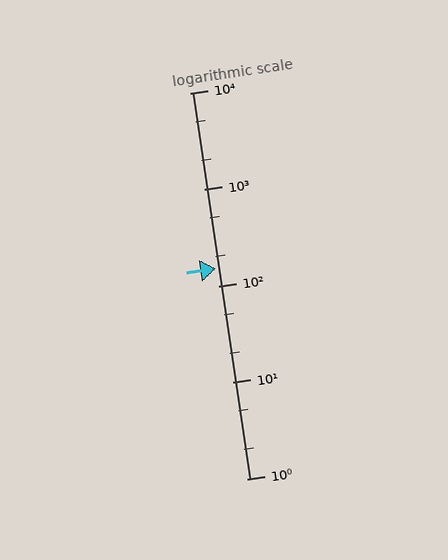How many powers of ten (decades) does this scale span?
The scale spans 4 decades, from 1 to 10000.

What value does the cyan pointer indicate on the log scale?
The pointer indicates approximately 150.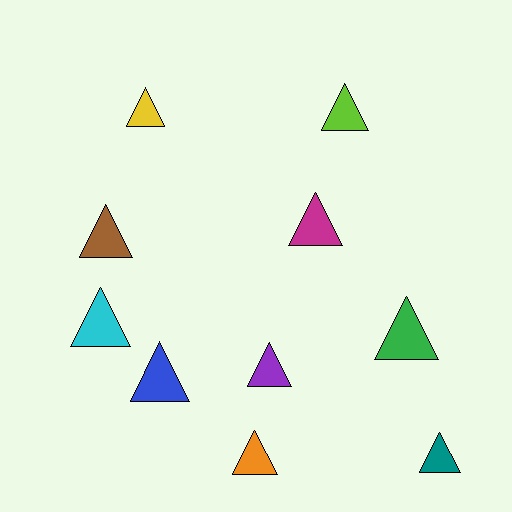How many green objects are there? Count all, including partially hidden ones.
There is 1 green object.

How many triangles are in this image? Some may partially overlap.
There are 10 triangles.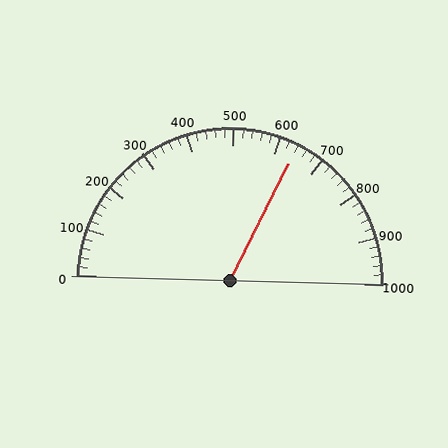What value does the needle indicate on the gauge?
The needle indicates approximately 640.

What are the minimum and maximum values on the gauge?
The gauge ranges from 0 to 1000.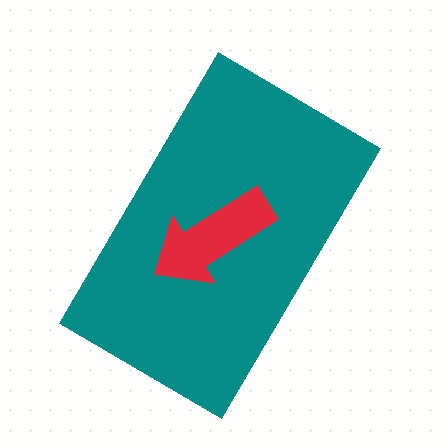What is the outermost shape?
The teal rectangle.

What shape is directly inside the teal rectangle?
The red arrow.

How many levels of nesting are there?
2.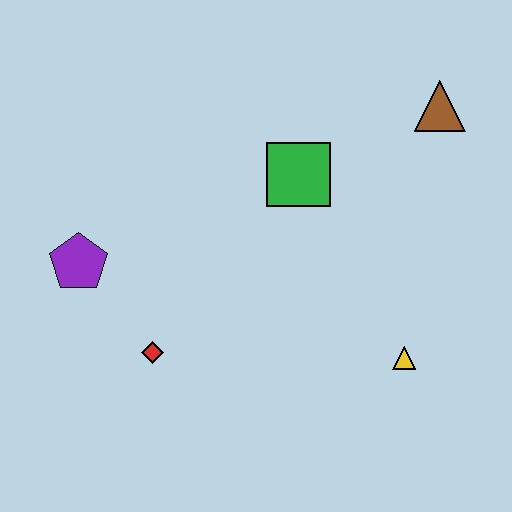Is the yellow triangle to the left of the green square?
No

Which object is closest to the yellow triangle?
The green square is closest to the yellow triangle.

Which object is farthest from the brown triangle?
The purple pentagon is farthest from the brown triangle.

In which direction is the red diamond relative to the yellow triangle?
The red diamond is to the left of the yellow triangle.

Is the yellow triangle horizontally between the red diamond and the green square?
No